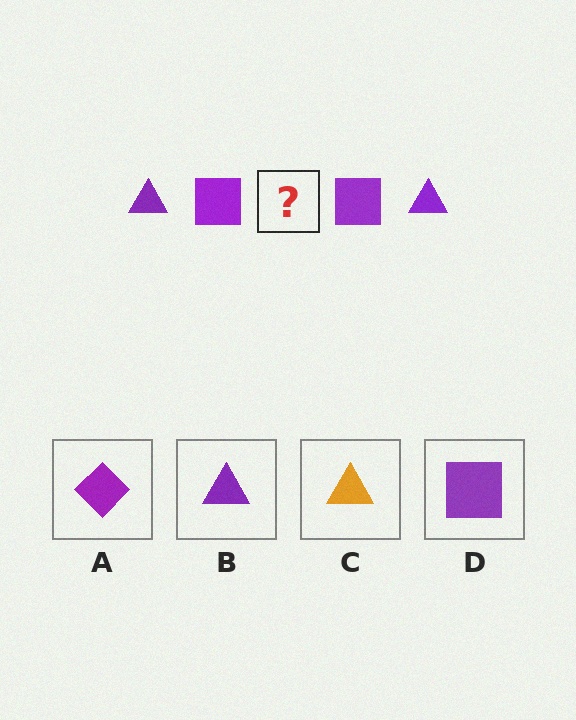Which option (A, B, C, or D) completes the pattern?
B.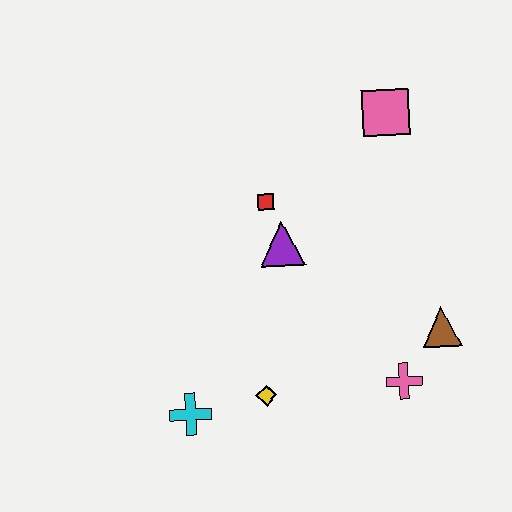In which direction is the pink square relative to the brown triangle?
The pink square is above the brown triangle.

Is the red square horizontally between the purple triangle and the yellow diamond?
Yes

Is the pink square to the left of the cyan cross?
No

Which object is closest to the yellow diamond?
The cyan cross is closest to the yellow diamond.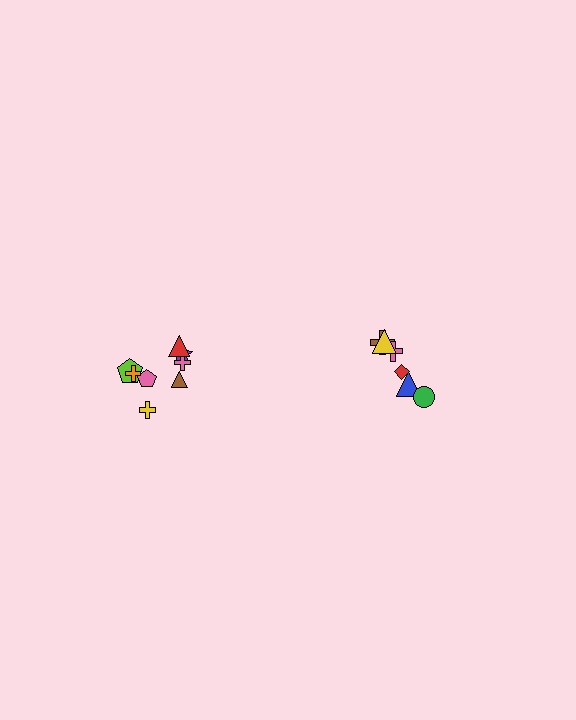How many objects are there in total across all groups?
There are 14 objects.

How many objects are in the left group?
There are 8 objects.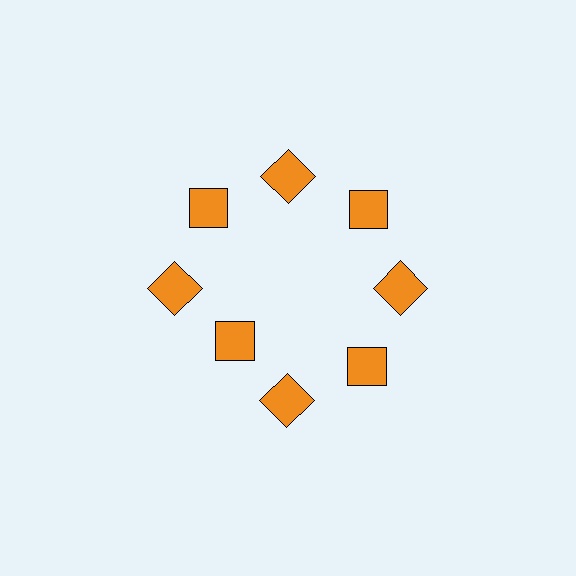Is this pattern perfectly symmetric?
No. The 8 orange squares are arranged in a ring, but one element near the 8 o'clock position is pulled inward toward the center, breaking the 8-fold rotational symmetry.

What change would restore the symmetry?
The symmetry would be restored by moving it outward, back onto the ring so that all 8 squares sit at equal angles and equal distance from the center.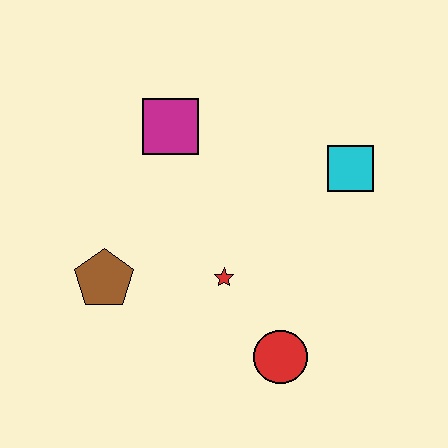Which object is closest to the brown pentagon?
The red star is closest to the brown pentagon.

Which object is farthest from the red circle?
The magenta square is farthest from the red circle.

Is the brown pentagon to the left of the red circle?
Yes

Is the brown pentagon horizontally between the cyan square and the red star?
No